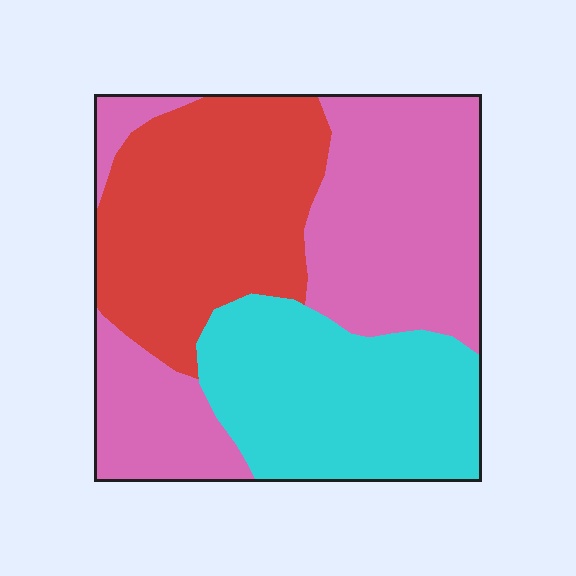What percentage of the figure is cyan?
Cyan takes up about one quarter (1/4) of the figure.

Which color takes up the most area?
Pink, at roughly 40%.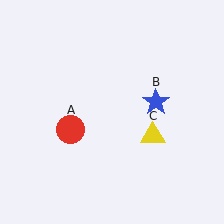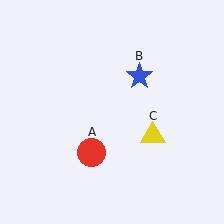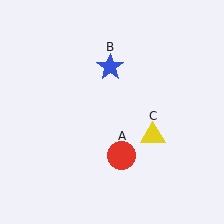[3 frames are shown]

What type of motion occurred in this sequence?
The red circle (object A), blue star (object B) rotated counterclockwise around the center of the scene.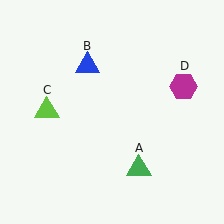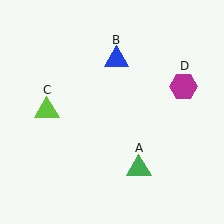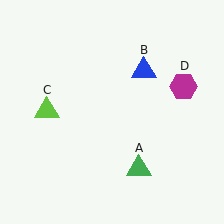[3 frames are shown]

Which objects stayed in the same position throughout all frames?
Green triangle (object A) and lime triangle (object C) and magenta hexagon (object D) remained stationary.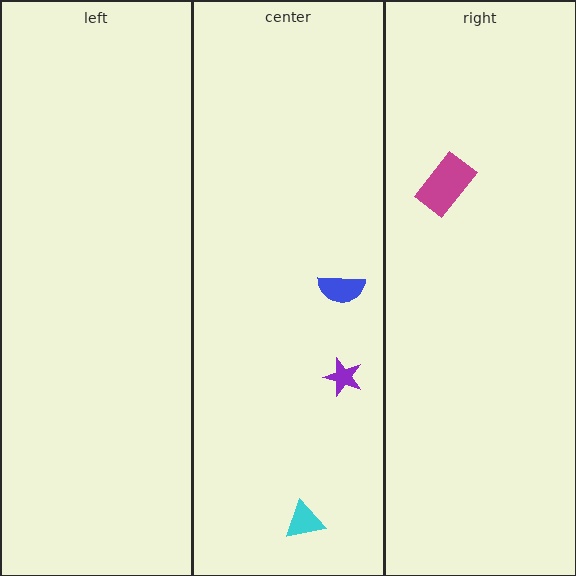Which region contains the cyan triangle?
The center region.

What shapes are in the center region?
The purple star, the blue semicircle, the cyan triangle.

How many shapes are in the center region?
3.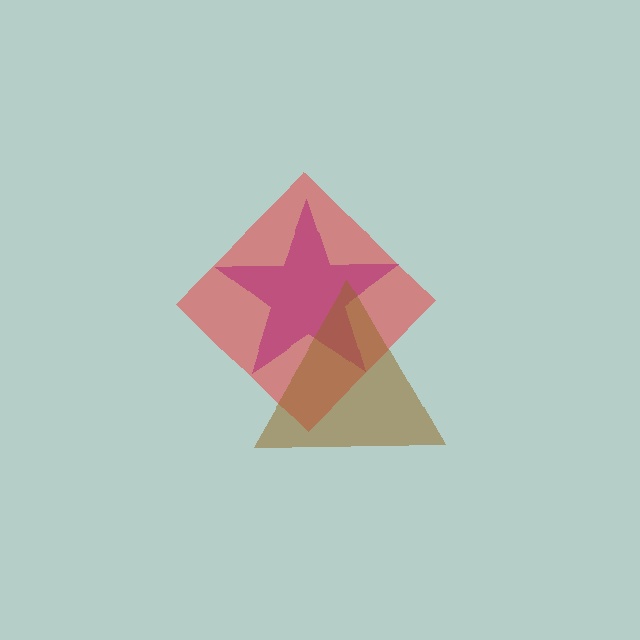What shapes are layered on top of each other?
The layered shapes are: a purple star, a red diamond, a brown triangle.